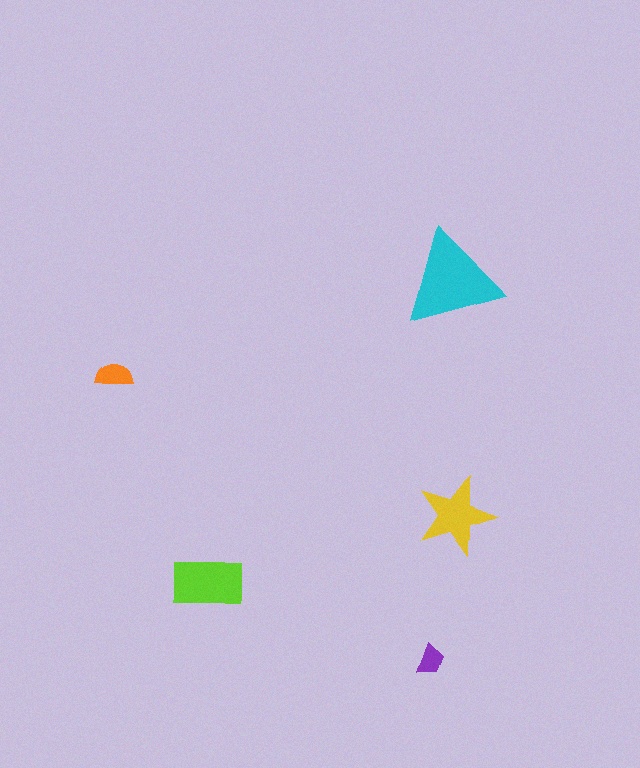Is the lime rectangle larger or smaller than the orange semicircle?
Larger.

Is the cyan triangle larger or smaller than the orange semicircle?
Larger.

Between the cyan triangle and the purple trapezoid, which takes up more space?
The cyan triangle.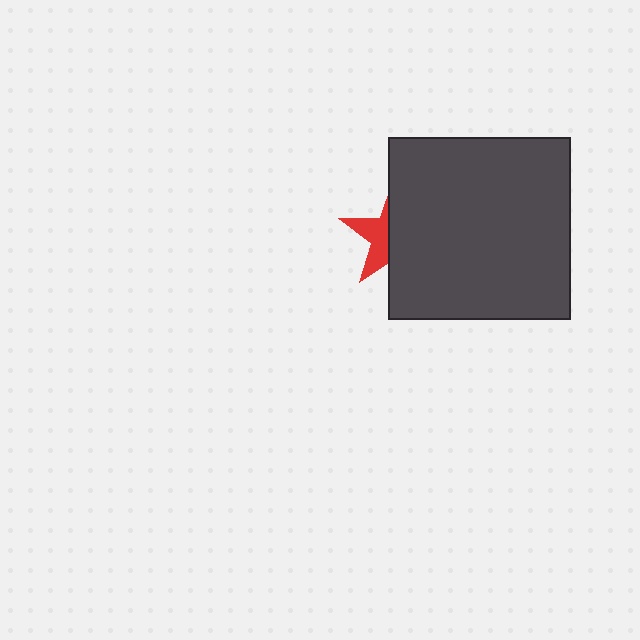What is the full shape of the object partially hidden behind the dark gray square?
The partially hidden object is a red star.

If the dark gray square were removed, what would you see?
You would see the complete red star.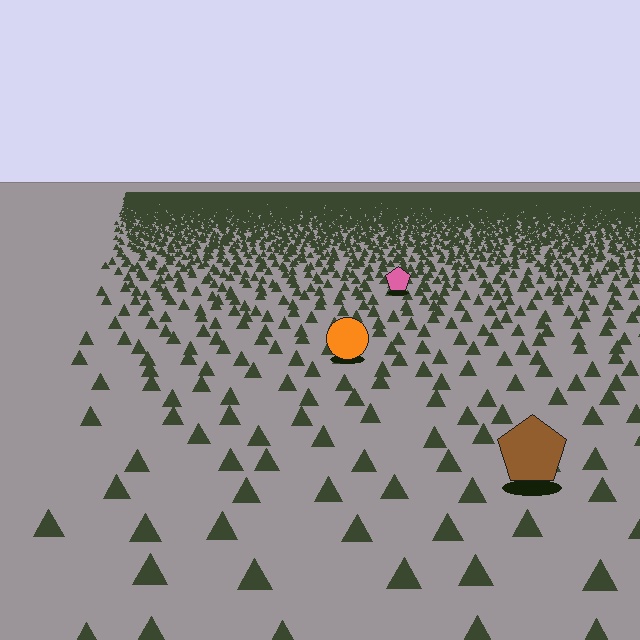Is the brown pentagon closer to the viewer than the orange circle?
Yes. The brown pentagon is closer — you can tell from the texture gradient: the ground texture is coarser near it.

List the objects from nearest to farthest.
From nearest to farthest: the brown pentagon, the orange circle, the pink pentagon.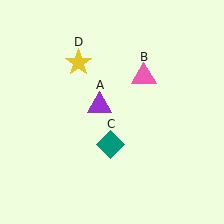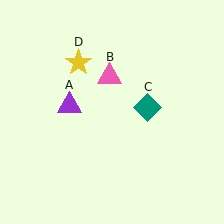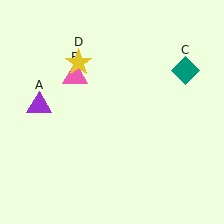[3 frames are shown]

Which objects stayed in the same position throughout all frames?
Yellow star (object D) remained stationary.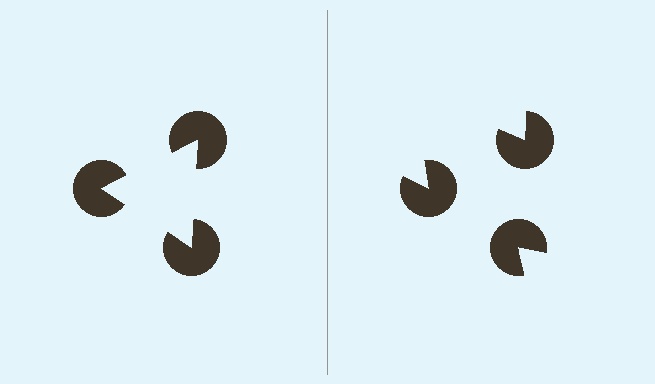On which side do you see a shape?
An illusory triangle appears on the left side. On the right side the wedge cuts are rotated, so no coherent shape forms.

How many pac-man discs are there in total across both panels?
6 — 3 on each side.